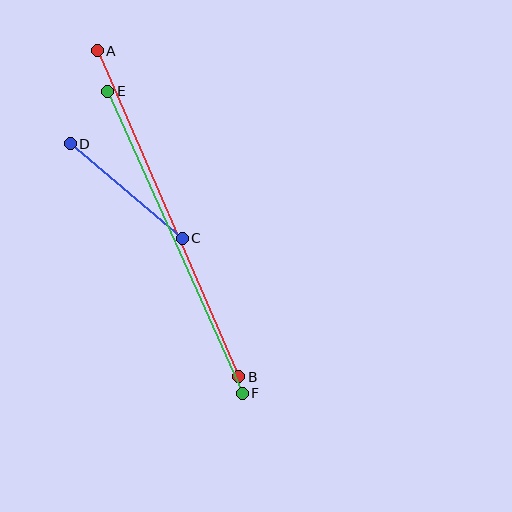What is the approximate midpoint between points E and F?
The midpoint is at approximately (175, 242) pixels.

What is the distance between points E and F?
The distance is approximately 330 pixels.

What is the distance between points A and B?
The distance is approximately 356 pixels.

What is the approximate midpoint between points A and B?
The midpoint is at approximately (168, 214) pixels.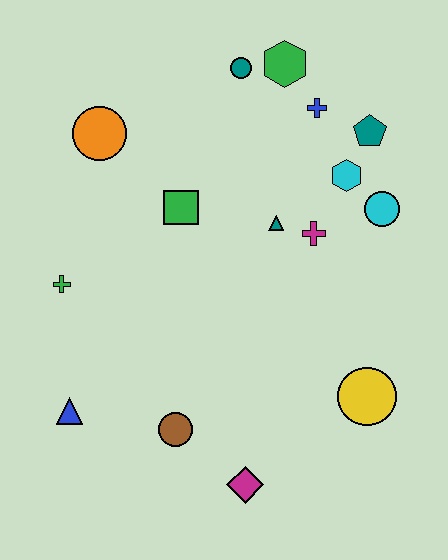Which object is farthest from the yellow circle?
The orange circle is farthest from the yellow circle.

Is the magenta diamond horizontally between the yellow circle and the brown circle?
Yes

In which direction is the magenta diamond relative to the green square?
The magenta diamond is below the green square.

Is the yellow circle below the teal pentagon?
Yes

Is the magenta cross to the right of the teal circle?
Yes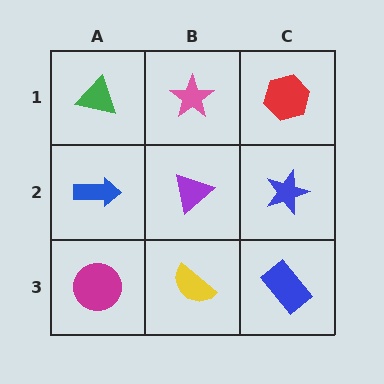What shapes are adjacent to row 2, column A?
A green triangle (row 1, column A), a magenta circle (row 3, column A), a purple triangle (row 2, column B).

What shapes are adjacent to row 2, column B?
A pink star (row 1, column B), a yellow semicircle (row 3, column B), a blue arrow (row 2, column A), a blue star (row 2, column C).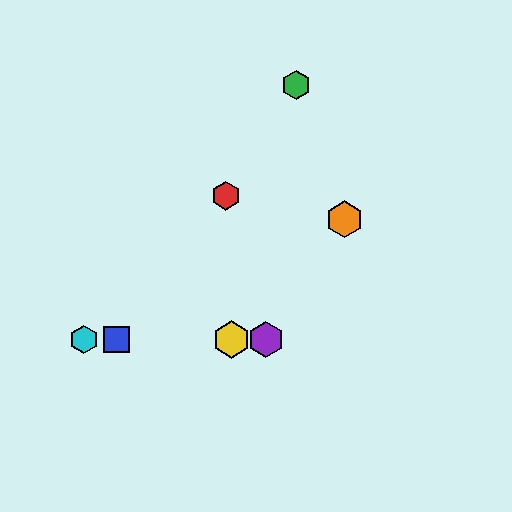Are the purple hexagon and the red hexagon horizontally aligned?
No, the purple hexagon is at y≈340 and the red hexagon is at y≈196.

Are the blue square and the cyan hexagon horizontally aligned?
Yes, both are at y≈340.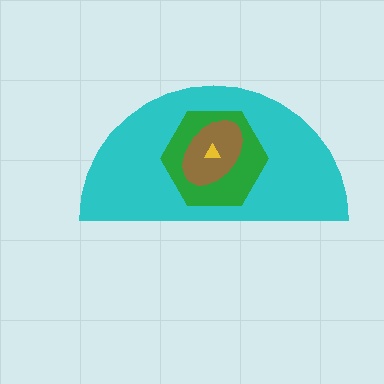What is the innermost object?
The yellow triangle.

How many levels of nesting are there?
4.